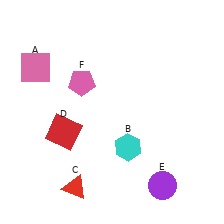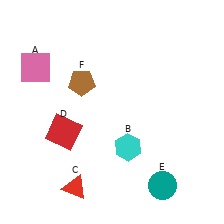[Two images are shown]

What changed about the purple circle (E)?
In Image 1, E is purple. In Image 2, it changed to teal.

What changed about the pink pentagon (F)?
In Image 1, F is pink. In Image 2, it changed to brown.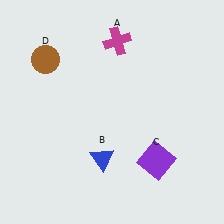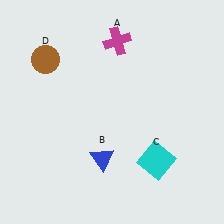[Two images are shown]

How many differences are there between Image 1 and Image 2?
There is 1 difference between the two images.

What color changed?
The square (C) changed from purple in Image 1 to cyan in Image 2.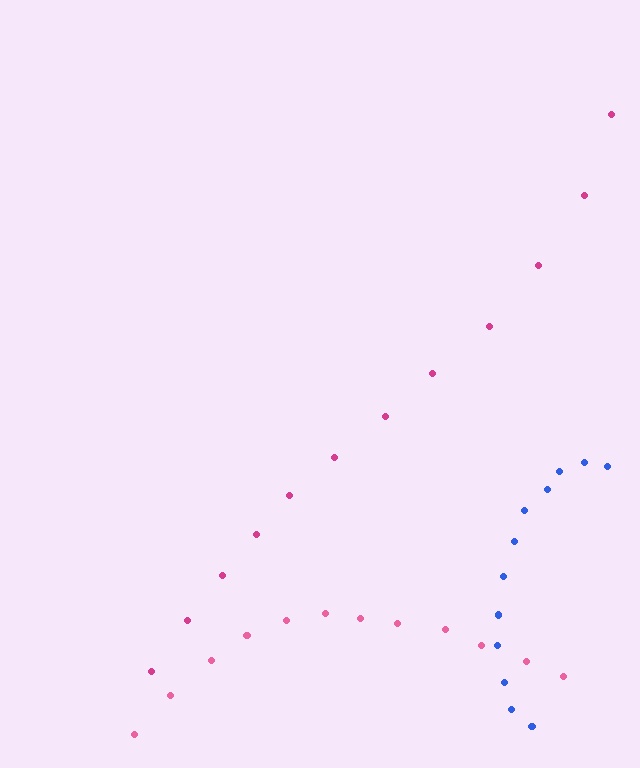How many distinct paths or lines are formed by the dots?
There are 3 distinct paths.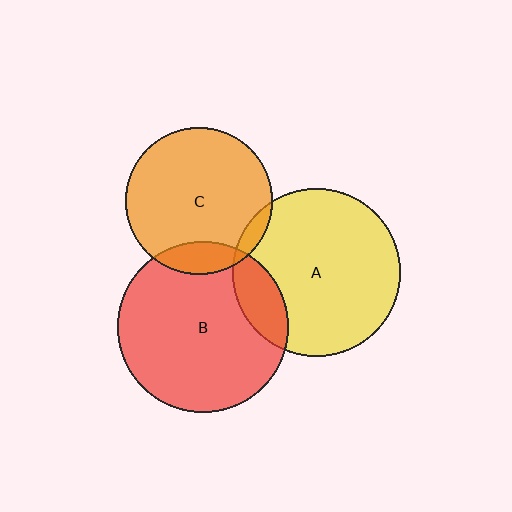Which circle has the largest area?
Circle B (red).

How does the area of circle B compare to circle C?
Approximately 1.4 times.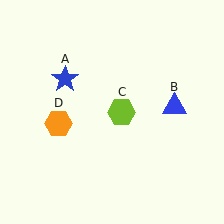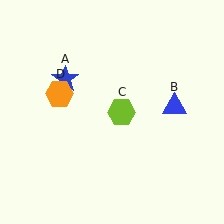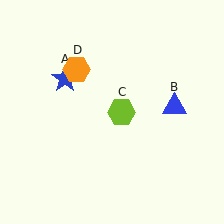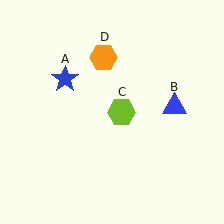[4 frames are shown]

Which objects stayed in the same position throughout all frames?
Blue star (object A) and blue triangle (object B) and lime hexagon (object C) remained stationary.